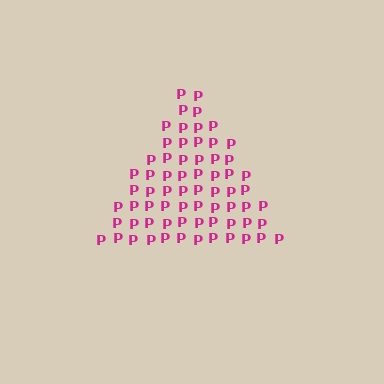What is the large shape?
The large shape is a triangle.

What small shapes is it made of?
It is made of small letter P's.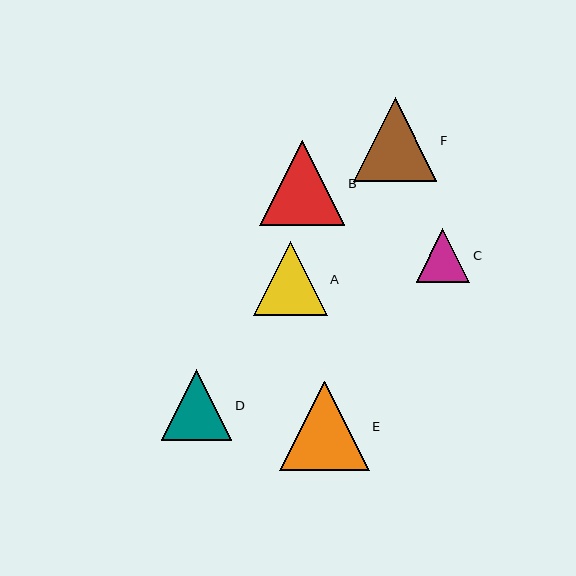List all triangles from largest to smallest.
From largest to smallest: E, B, F, A, D, C.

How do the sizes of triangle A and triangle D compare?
Triangle A and triangle D are approximately the same size.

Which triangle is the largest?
Triangle E is the largest with a size of approximately 89 pixels.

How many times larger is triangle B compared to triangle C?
Triangle B is approximately 1.6 times the size of triangle C.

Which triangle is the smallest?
Triangle C is the smallest with a size of approximately 53 pixels.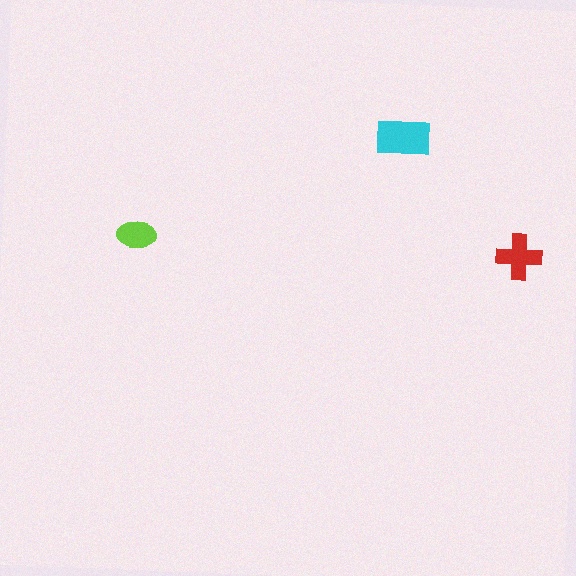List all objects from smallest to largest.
The lime ellipse, the red cross, the cyan rectangle.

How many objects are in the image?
There are 3 objects in the image.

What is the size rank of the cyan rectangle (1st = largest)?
1st.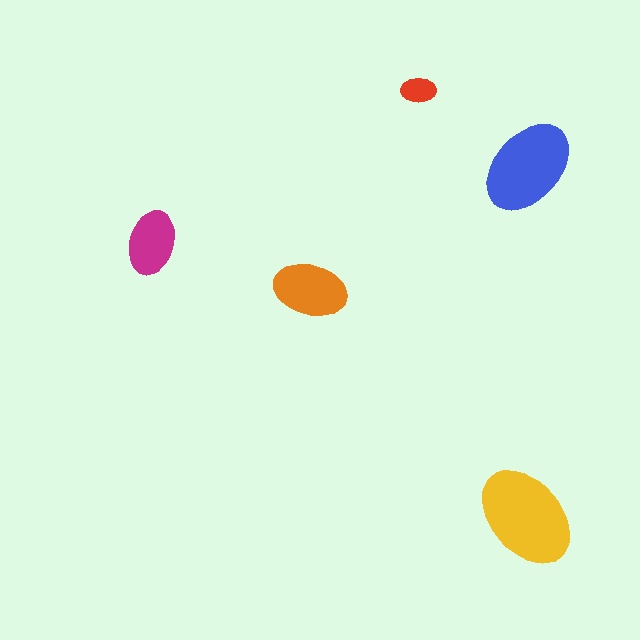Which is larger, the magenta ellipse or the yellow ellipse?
The yellow one.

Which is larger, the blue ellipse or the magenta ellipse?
The blue one.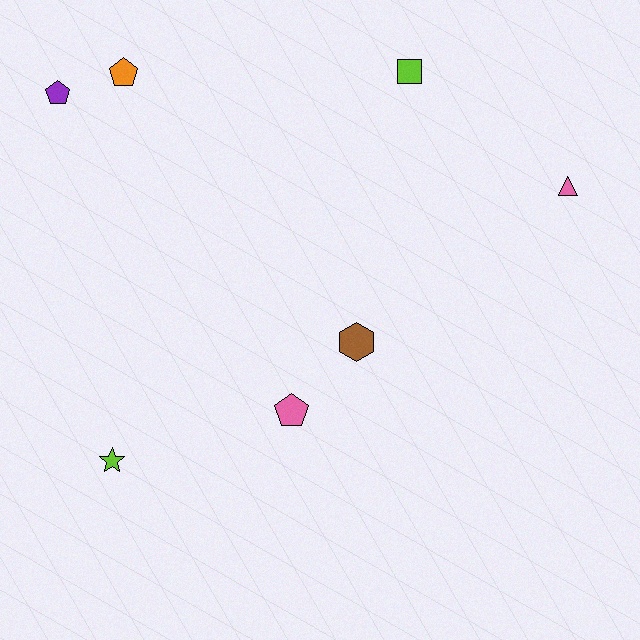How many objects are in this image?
There are 7 objects.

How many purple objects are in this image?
There is 1 purple object.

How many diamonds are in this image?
There are no diamonds.